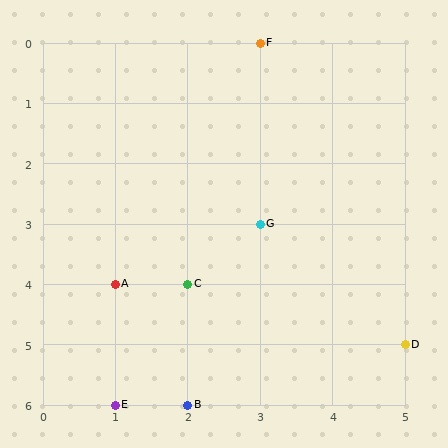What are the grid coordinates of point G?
Point G is at grid coordinates (3, 3).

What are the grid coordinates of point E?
Point E is at grid coordinates (1, 6).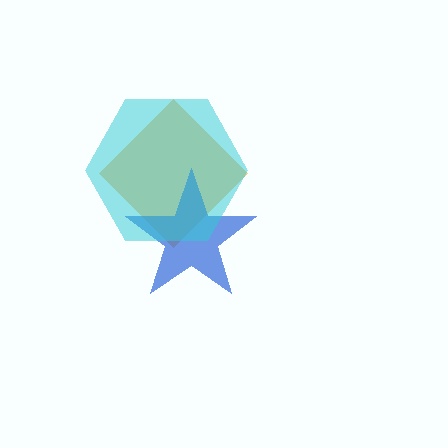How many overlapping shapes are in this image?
There are 3 overlapping shapes in the image.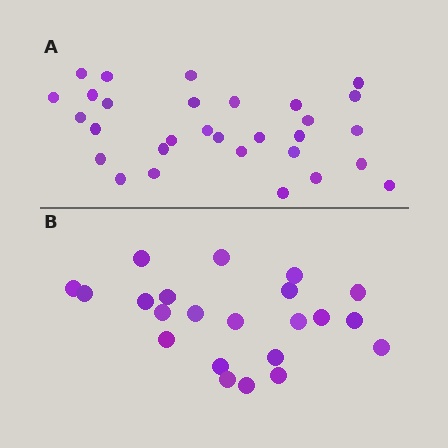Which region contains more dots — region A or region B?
Region A (the top region) has more dots.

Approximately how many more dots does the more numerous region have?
Region A has roughly 8 or so more dots than region B.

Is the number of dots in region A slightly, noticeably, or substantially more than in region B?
Region A has noticeably more, but not dramatically so. The ratio is roughly 1.4 to 1.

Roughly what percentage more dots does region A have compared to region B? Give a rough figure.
About 35% more.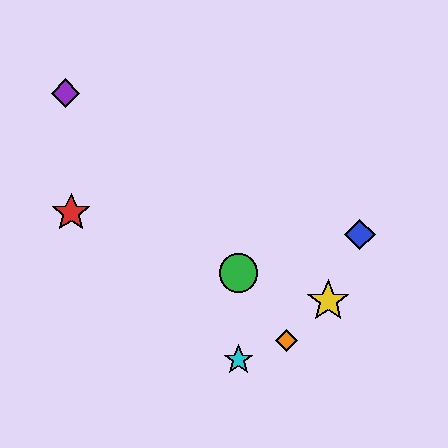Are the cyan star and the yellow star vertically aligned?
No, the cyan star is at x≈238 and the yellow star is at x≈328.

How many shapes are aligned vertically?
2 shapes (the green circle, the cyan star) are aligned vertically.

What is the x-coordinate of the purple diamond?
The purple diamond is at x≈65.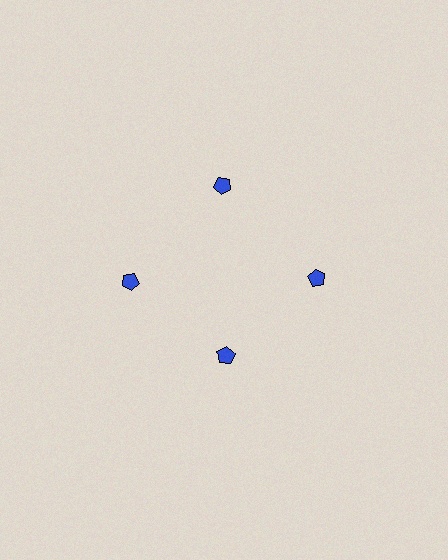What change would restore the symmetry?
The symmetry would be restored by moving it outward, back onto the ring so that all 4 pentagons sit at equal angles and equal distance from the center.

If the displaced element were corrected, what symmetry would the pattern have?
It would have 4-fold rotational symmetry — the pattern would map onto itself every 90 degrees.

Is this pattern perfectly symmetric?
No. The 4 blue pentagons are arranged in a ring, but one element near the 6 o'clock position is pulled inward toward the center, breaking the 4-fold rotational symmetry.